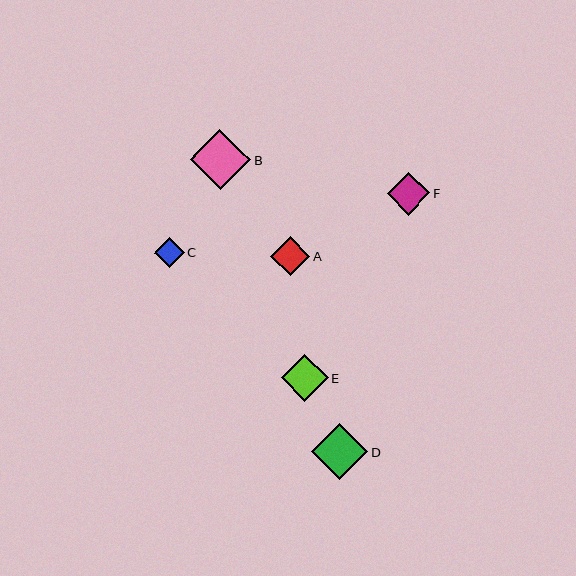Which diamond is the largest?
Diamond B is the largest with a size of approximately 60 pixels.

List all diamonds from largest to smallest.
From largest to smallest: B, D, E, F, A, C.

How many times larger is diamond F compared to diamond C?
Diamond F is approximately 1.4 times the size of diamond C.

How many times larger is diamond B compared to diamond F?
Diamond B is approximately 1.4 times the size of diamond F.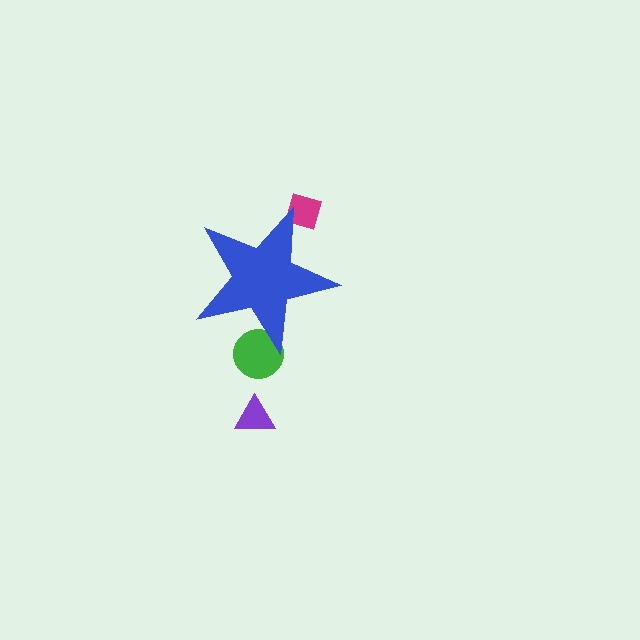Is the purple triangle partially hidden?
No, the purple triangle is fully visible.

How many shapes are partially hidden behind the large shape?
2 shapes are partially hidden.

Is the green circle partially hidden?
Yes, the green circle is partially hidden behind the blue star.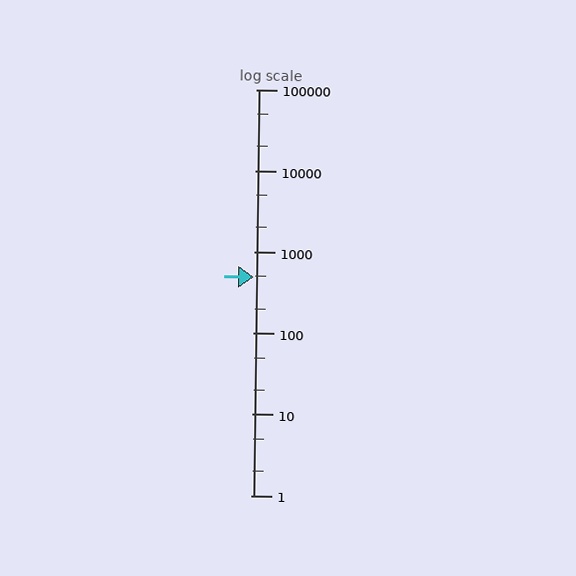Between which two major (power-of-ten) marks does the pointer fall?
The pointer is between 100 and 1000.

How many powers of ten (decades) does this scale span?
The scale spans 5 decades, from 1 to 100000.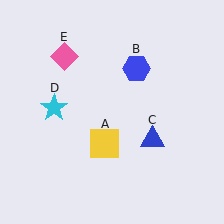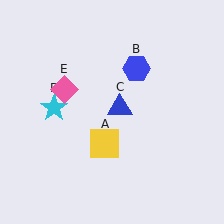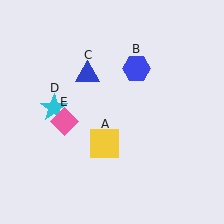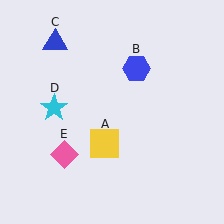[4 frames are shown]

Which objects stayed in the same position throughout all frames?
Yellow square (object A) and blue hexagon (object B) and cyan star (object D) remained stationary.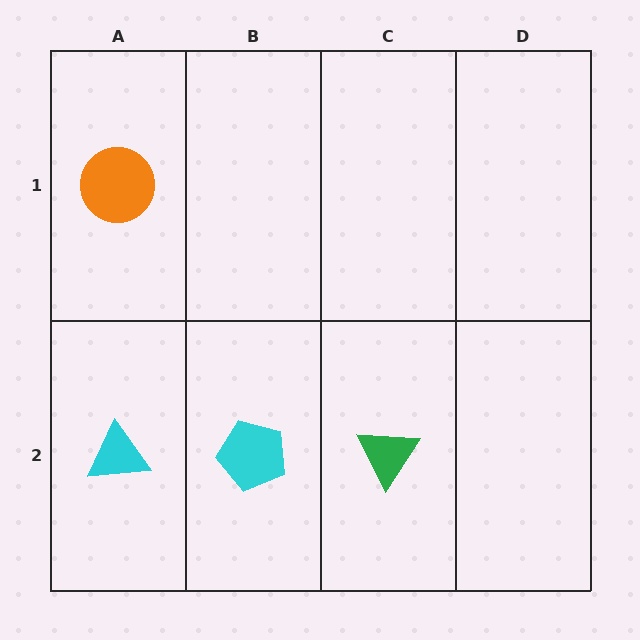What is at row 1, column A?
An orange circle.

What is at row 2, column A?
A cyan triangle.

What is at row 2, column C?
A green triangle.